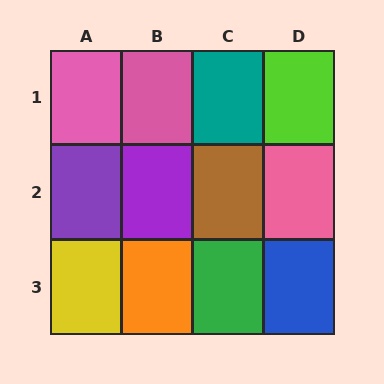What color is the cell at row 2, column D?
Pink.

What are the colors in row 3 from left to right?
Yellow, orange, green, blue.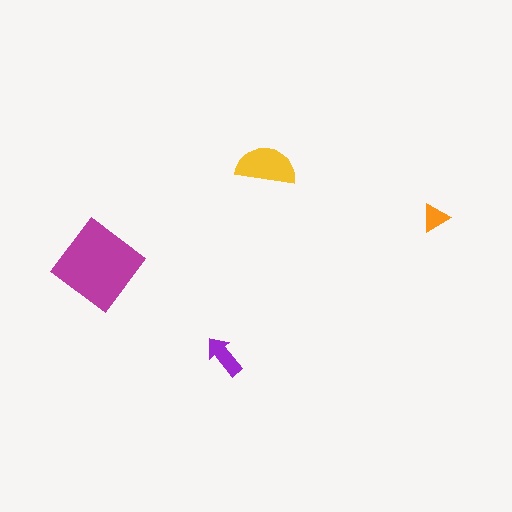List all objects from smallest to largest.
The orange triangle, the purple arrow, the yellow semicircle, the magenta diamond.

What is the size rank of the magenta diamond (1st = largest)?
1st.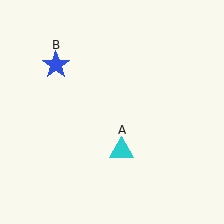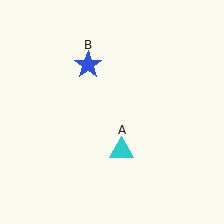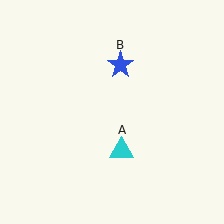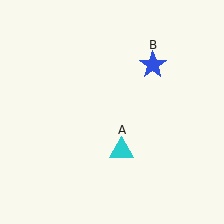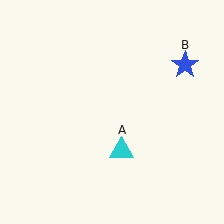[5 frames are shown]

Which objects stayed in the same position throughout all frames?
Cyan triangle (object A) remained stationary.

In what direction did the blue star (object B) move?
The blue star (object B) moved right.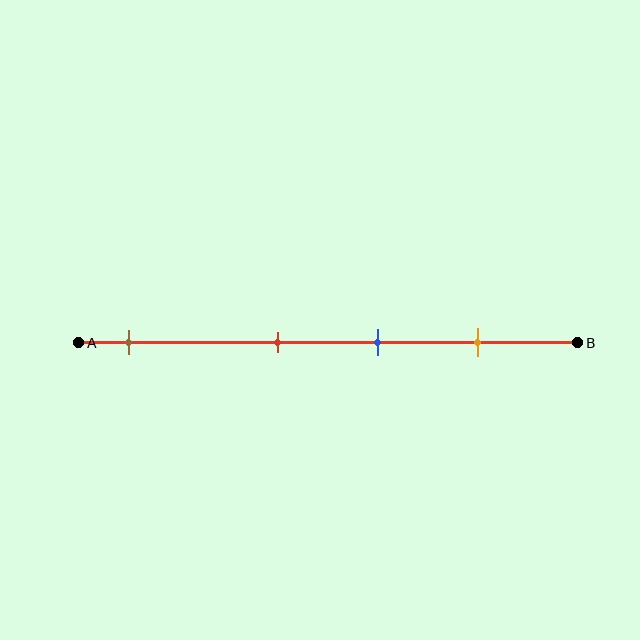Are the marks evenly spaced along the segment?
No, the marks are not evenly spaced.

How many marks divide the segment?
There are 4 marks dividing the segment.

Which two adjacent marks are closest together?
The red and blue marks are the closest adjacent pair.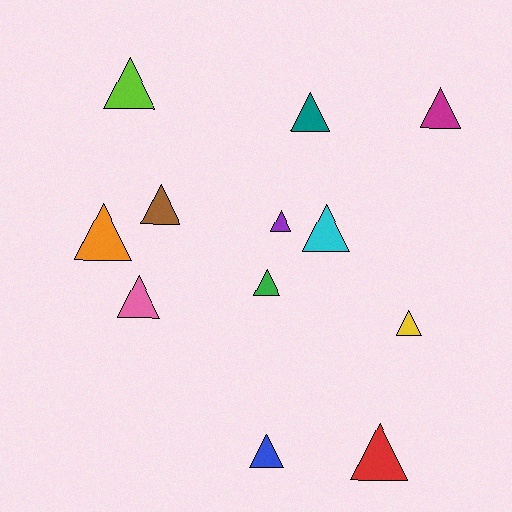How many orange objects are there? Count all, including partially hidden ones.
There is 1 orange object.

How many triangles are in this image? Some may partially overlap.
There are 12 triangles.